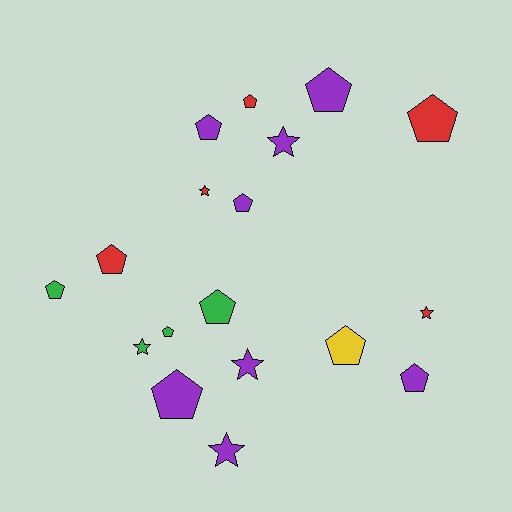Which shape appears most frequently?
Pentagon, with 12 objects.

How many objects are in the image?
There are 18 objects.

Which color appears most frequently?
Purple, with 8 objects.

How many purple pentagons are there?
There are 5 purple pentagons.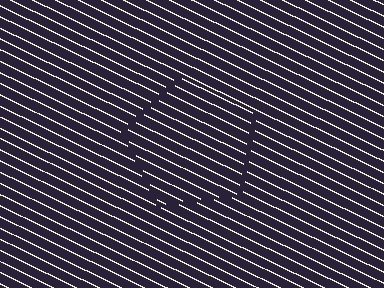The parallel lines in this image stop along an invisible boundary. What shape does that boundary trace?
An illusory pentagon. The interior of the shape contains the same grating, shifted by half a period — the contour is defined by the phase discontinuity where line-ends from the inner and outer gratings abut.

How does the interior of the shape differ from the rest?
The interior of the shape contains the same grating, shifted by half a period — the contour is defined by the phase discontinuity where line-ends from the inner and outer gratings abut.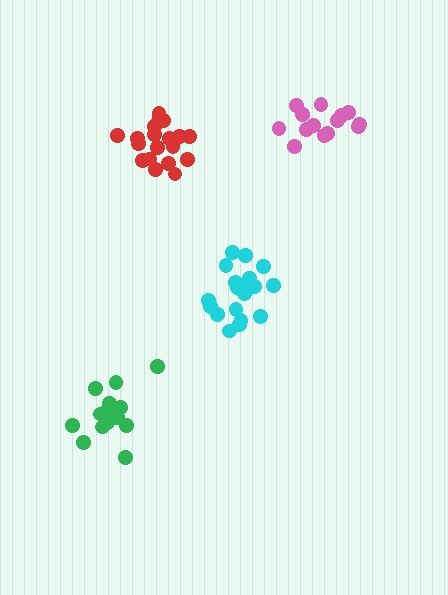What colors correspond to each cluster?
The clusters are colored: cyan, pink, red, green.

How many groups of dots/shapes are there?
There are 4 groups.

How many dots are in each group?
Group 1: 19 dots, Group 2: 14 dots, Group 3: 20 dots, Group 4: 14 dots (67 total).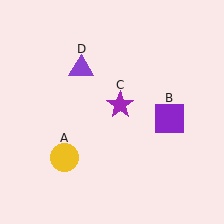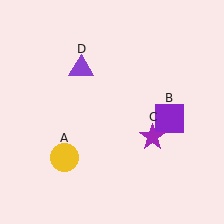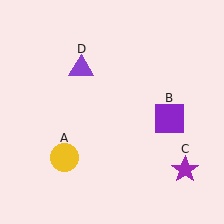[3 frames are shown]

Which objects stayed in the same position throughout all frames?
Yellow circle (object A) and purple square (object B) and purple triangle (object D) remained stationary.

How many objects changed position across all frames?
1 object changed position: purple star (object C).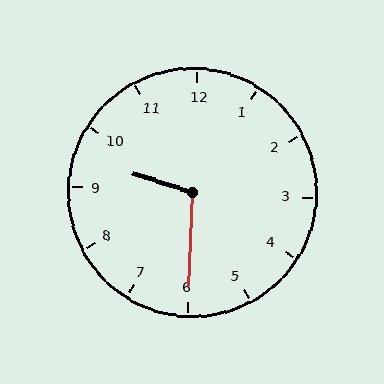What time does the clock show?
9:30.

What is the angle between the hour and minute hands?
Approximately 105 degrees.